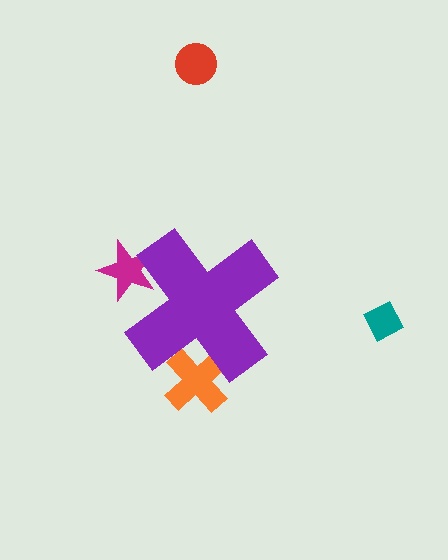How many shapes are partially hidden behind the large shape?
2 shapes are partially hidden.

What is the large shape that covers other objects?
A purple cross.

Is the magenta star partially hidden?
Yes, the magenta star is partially hidden behind the purple cross.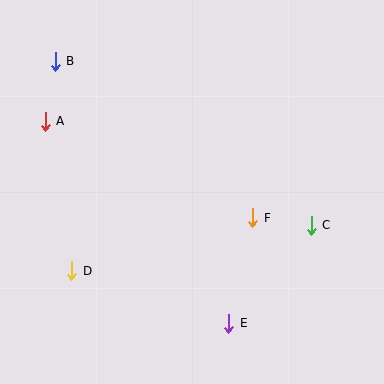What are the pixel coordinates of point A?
Point A is at (45, 121).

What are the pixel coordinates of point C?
Point C is at (311, 225).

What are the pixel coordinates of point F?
Point F is at (253, 218).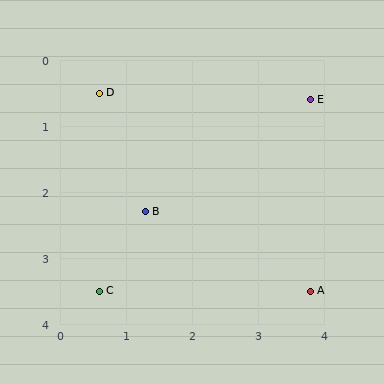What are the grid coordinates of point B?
Point B is at approximately (1.3, 2.3).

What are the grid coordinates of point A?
Point A is at approximately (3.8, 3.5).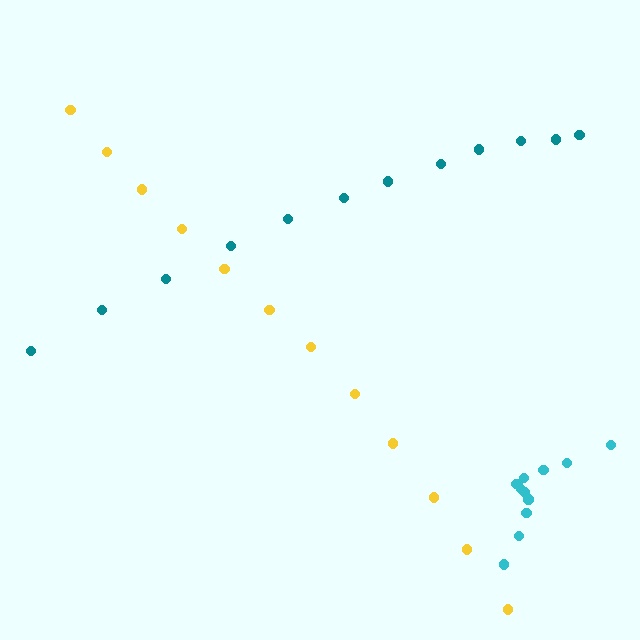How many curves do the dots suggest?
There are 3 distinct paths.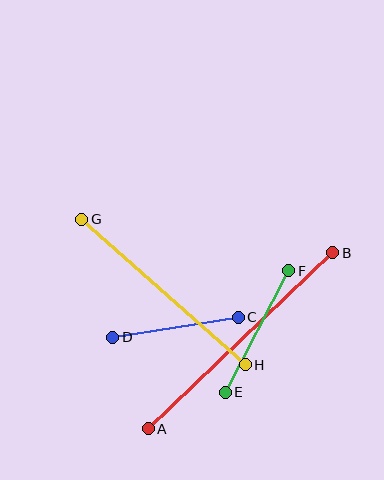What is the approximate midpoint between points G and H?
The midpoint is at approximately (163, 292) pixels.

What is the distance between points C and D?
The distance is approximately 127 pixels.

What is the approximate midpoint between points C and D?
The midpoint is at approximately (175, 327) pixels.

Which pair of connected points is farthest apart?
Points A and B are farthest apart.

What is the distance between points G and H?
The distance is approximately 218 pixels.